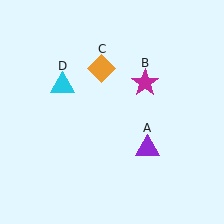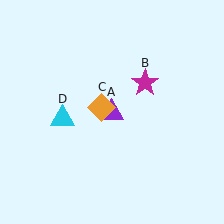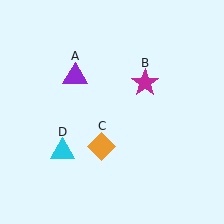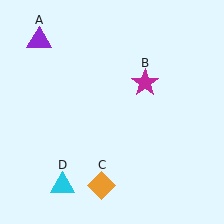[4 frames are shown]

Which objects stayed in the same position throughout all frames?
Magenta star (object B) remained stationary.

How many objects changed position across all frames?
3 objects changed position: purple triangle (object A), orange diamond (object C), cyan triangle (object D).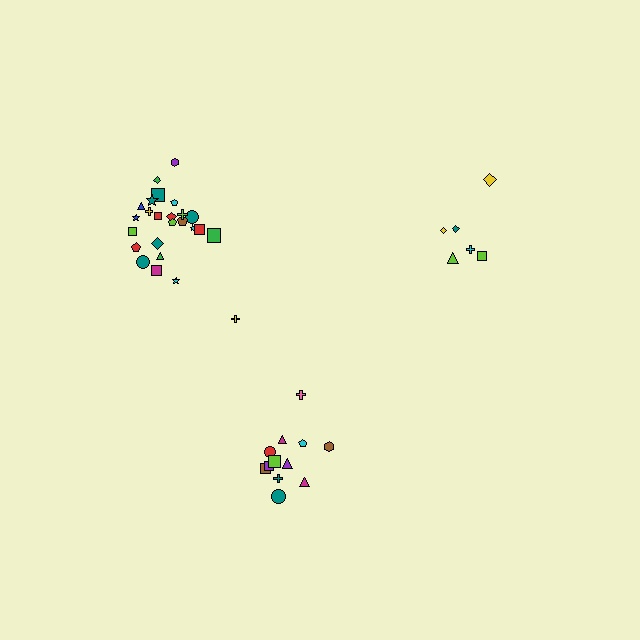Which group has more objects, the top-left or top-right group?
The top-left group.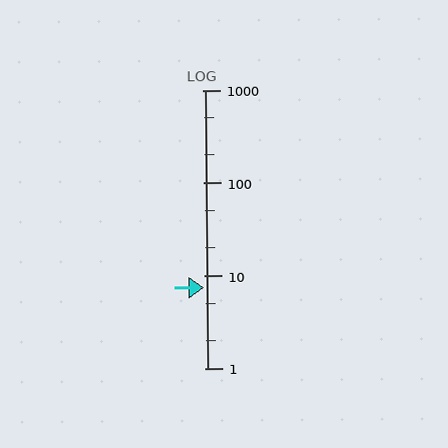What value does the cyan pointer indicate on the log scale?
The pointer indicates approximately 7.4.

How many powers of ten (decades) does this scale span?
The scale spans 3 decades, from 1 to 1000.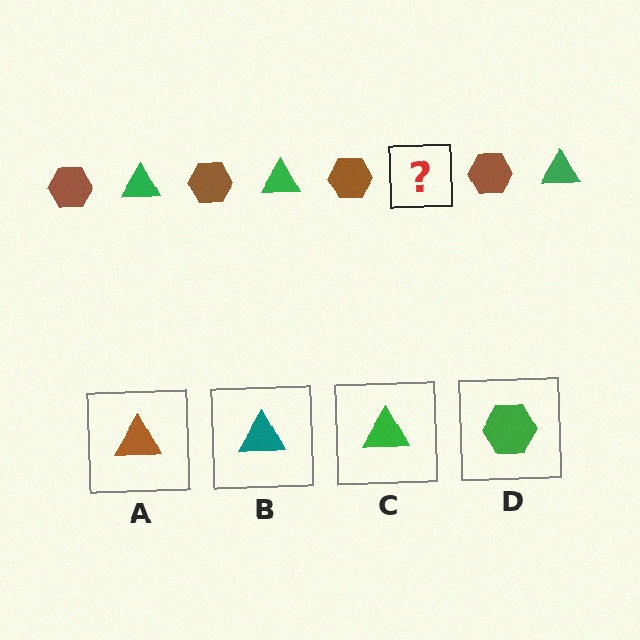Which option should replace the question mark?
Option C.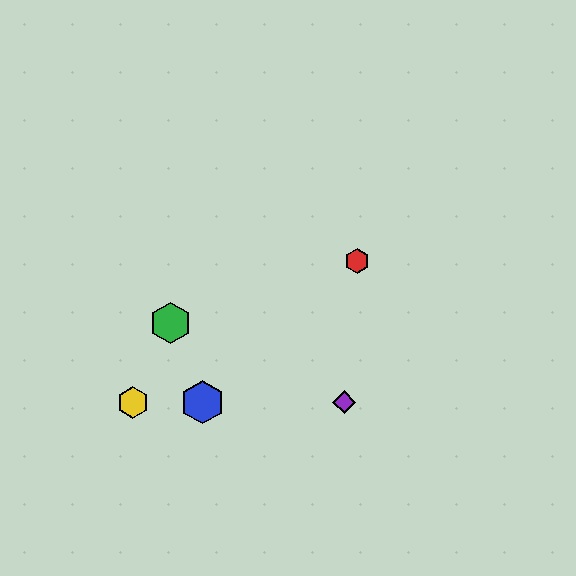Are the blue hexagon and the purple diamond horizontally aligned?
Yes, both are at y≈402.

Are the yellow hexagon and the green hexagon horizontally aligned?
No, the yellow hexagon is at y≈402 and the green hexagon is at y≈323.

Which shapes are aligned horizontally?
The blue hexagon, the yellow hexagon, the purple diamond are aligned horizontally.